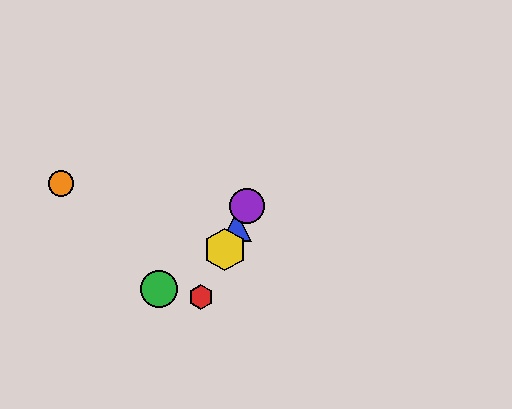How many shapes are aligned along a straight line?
4 shapes (the red hexagon, the blue triangle, the yellow hexagon, the purple circle) are aligned along a straight line.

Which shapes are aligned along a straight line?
The red hexagon, the blue triangle, the yellow hexagon, the purple circle are aligned along a straight line.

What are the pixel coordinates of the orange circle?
The orange circle is at (61, 184).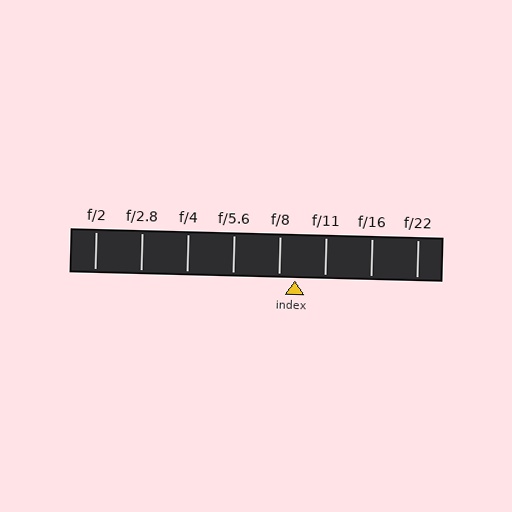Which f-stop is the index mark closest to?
The index mark is closest to f/8.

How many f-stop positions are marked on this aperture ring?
There are 8 f-stop positions marked.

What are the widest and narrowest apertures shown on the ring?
The widest aperture shown is f/2 and the narrowest is f/22.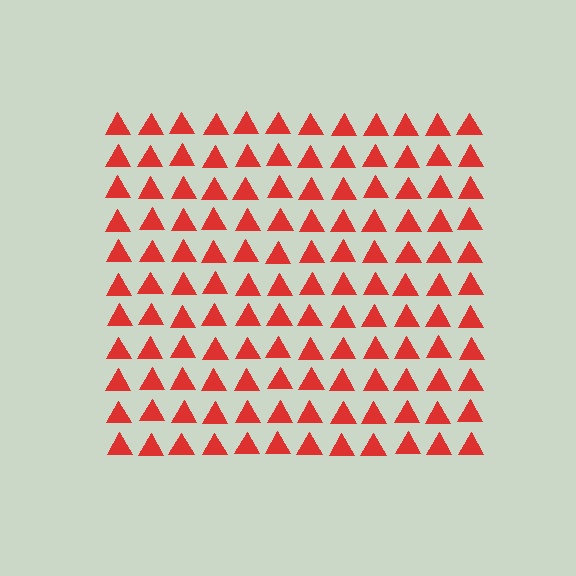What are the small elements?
The small elements are triangles.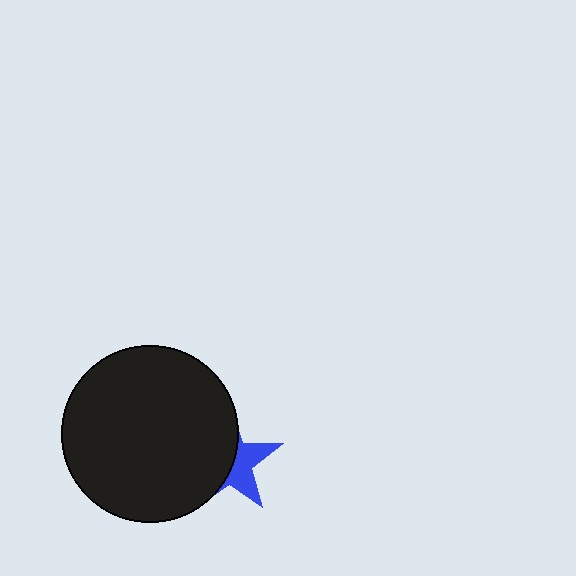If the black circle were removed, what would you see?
You would see the complete blue star.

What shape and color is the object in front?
The object in front is a black circle.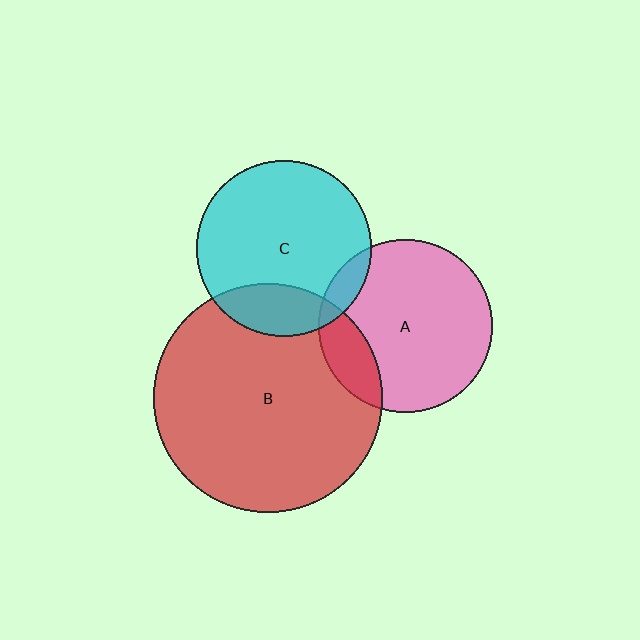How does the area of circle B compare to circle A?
Approximately 1.7 times.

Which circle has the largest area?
Circle B (red).